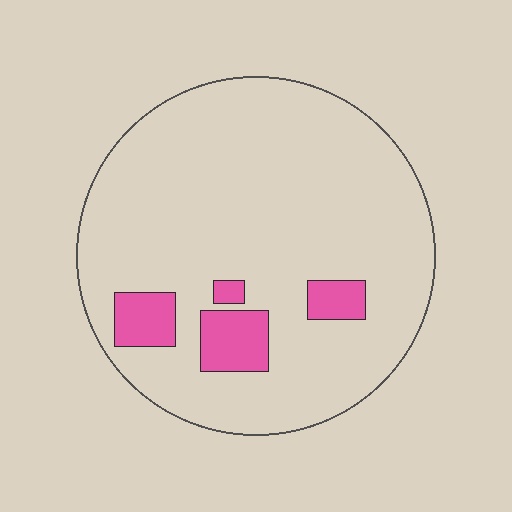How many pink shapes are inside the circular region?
4.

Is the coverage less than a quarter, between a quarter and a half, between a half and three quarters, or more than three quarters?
Less than a quarter.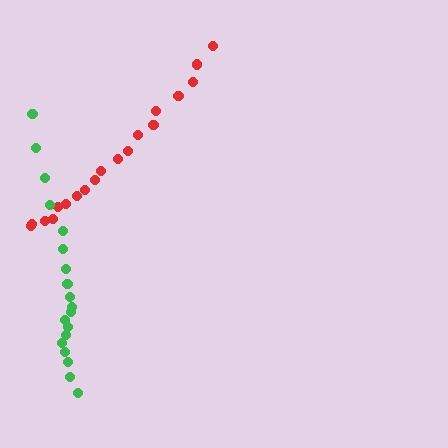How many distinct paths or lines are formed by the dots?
There are 2 distinct paths.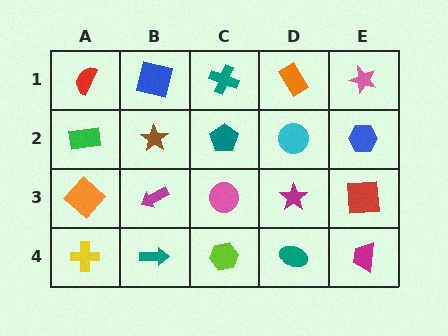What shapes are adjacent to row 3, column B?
A brown star (row 2, column B), a teal arrow (row 4, column B), an orange diamond (row 3, column A), a pink circle (row 3, column C).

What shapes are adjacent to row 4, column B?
A magenta arrow (row 3, column B), a yellow cross (row 4, column A), a lime hexagon (row 4, column C).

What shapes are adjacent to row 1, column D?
A cyan circle (row 2, column D), a teal cross (row 1, column C), a pink star (row 1, column E).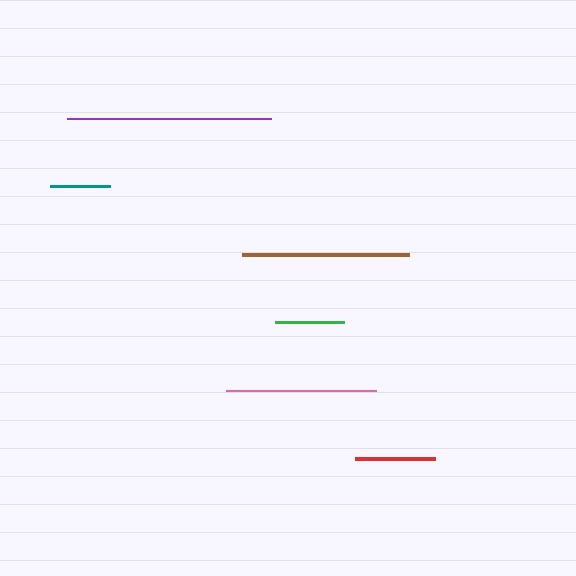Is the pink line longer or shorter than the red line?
The pink line is longer than the red line.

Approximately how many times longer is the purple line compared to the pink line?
The purple line is approximately 1.4 times the length of the pink line.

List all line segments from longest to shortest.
From longest to shortest: purple, brown, pink, red, green, teal.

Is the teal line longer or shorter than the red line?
The red line is longer than the teal line.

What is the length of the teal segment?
The teal segment is approximately 61 pixels long.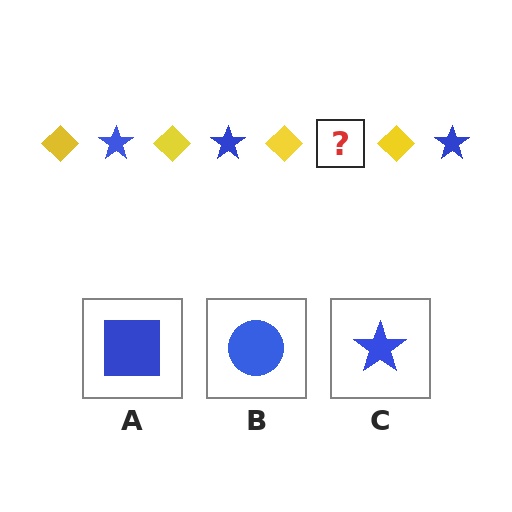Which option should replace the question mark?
Option C.